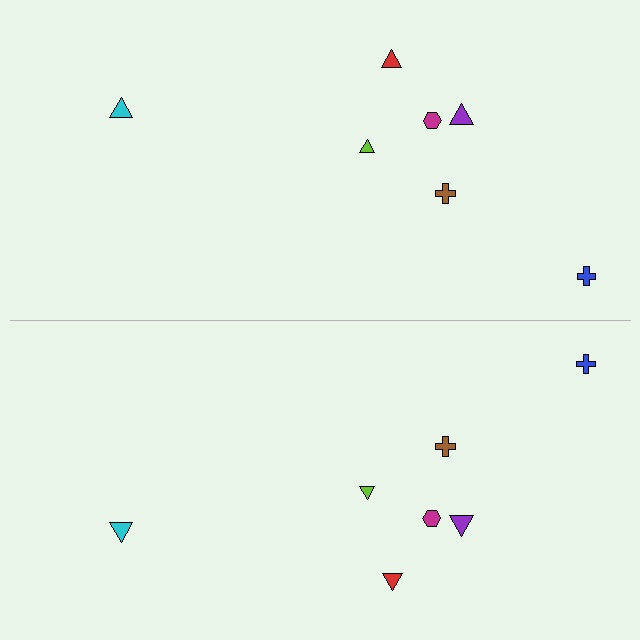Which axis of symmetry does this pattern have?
The pattern has a horizontal axis of symmetry running through the center of the image.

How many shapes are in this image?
There are 14 shapes in this image.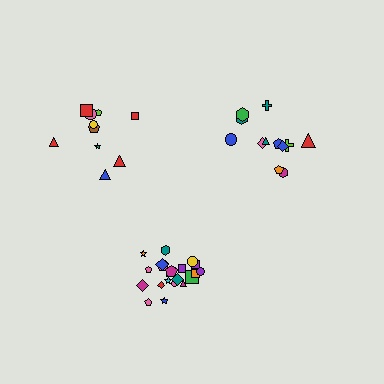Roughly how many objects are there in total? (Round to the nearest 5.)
Roughly 45 objects in total.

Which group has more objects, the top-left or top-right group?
The top-right group.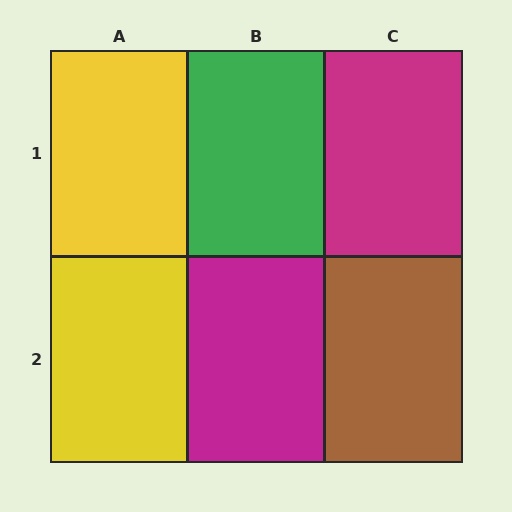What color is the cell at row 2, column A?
Yellow.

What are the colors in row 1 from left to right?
Yellow, green, magenta.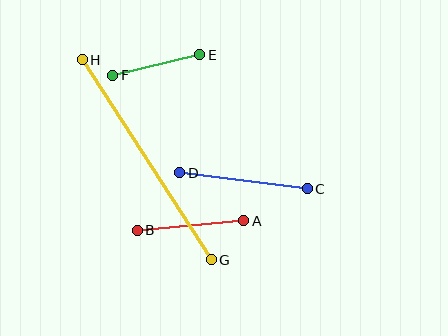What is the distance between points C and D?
The distance is approximately 128 pixels.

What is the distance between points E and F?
The distance is approximately 89 pixels.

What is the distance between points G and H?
The distance is approximately 238 pixels.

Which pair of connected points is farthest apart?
Points G and H are farthest apart.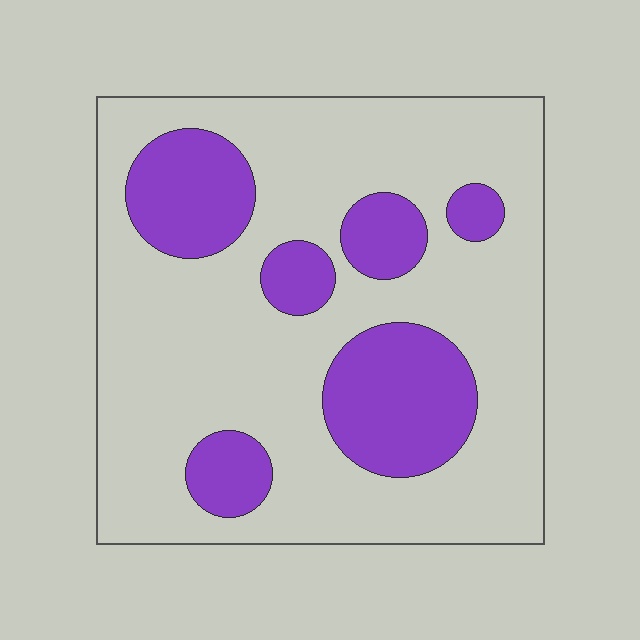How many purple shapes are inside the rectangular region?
6.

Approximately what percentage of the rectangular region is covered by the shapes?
Approximately 25%.